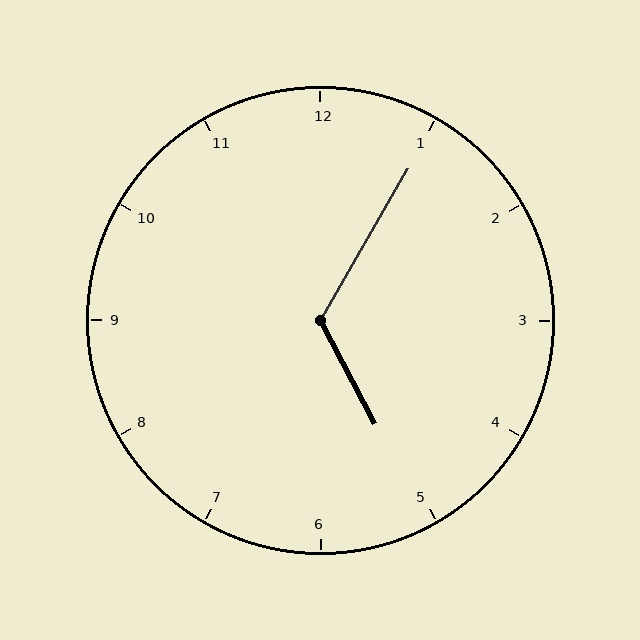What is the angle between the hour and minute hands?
Approximately 122 degrees.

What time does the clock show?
5:05.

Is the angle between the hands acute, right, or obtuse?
It is obtuse.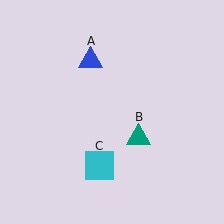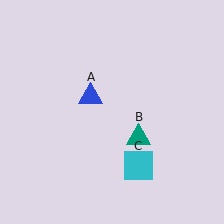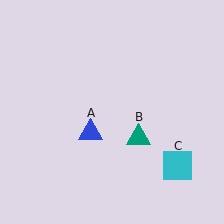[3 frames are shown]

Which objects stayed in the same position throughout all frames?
Teal triangle (object B) remained stationary.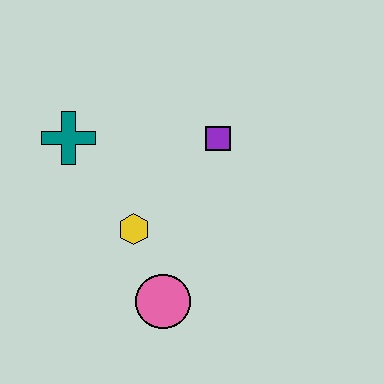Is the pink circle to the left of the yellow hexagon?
No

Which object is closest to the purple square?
The yellow hexagon is closest to the purple square.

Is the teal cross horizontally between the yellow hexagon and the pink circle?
No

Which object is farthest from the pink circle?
The teal cross is farthest from the pink circle.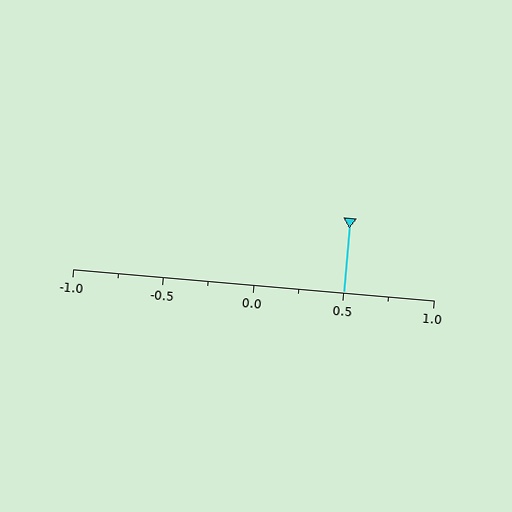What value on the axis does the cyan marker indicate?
The marker indicates approximately 0.5.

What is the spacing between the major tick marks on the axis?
The major ticks are spaced 0.5 apart.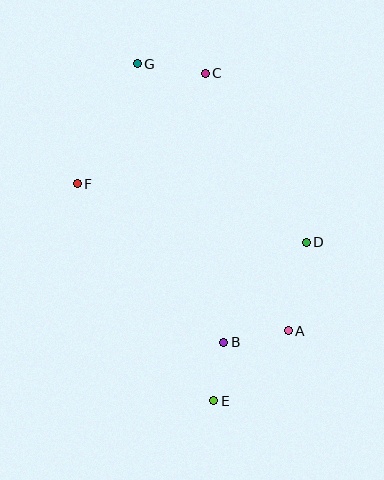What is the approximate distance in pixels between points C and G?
The distance between C and G is approximately 69 pixels.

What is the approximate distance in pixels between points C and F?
The distance between C and F is approximately 169 pixels.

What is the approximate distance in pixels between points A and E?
The distance between A and E is approximately 102 pixels.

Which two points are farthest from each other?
Points E and G are farthest from each other.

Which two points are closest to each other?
Points B and E are closest to each other.